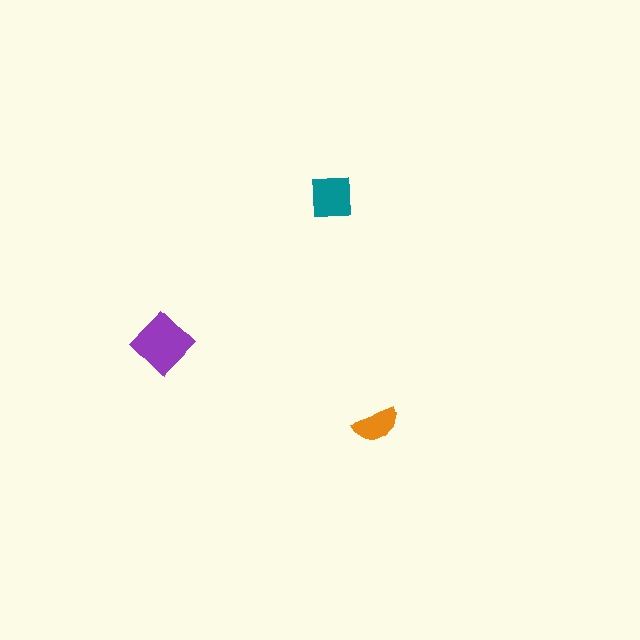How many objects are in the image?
There are 3 objects in the image.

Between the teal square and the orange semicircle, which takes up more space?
The teal square.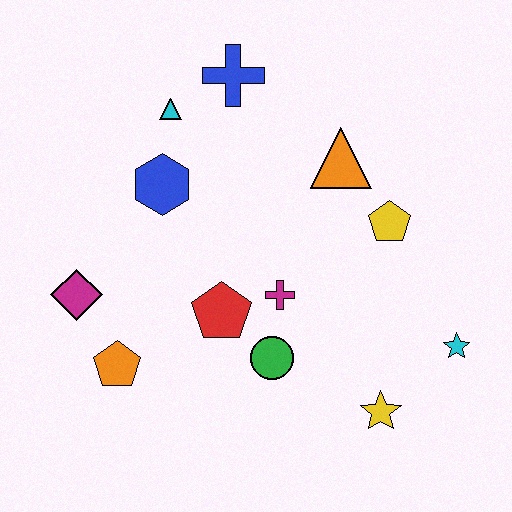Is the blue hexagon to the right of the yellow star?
No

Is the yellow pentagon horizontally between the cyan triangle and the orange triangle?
No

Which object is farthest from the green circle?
The blue cross is farthest from the green circle.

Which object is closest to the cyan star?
The yellow star is closest to the cyan star.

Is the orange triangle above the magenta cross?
Yes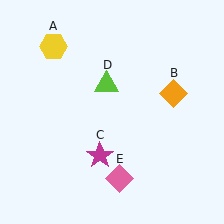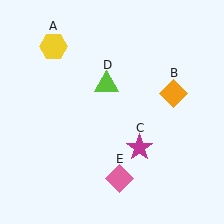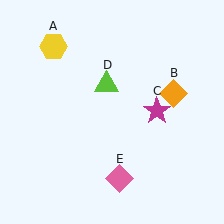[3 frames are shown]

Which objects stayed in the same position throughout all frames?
Yellow hexagon (object A) and orange diamond (object B) and lime triangle (object D) and pink diamond (object E) remained stationary.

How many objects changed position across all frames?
1 object changed position: magenta star (object C).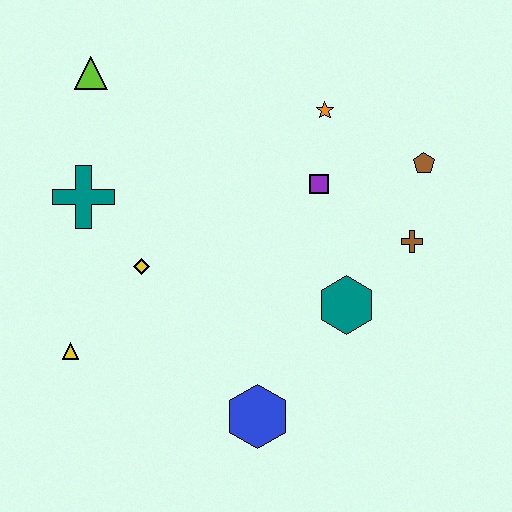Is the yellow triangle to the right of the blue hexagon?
No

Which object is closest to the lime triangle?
The teal cross is closest to the lime triangle.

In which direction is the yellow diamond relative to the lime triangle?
The yellow diamond is below the lime triangle.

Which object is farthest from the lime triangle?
The blue hexagon is farthest from the lime triangle.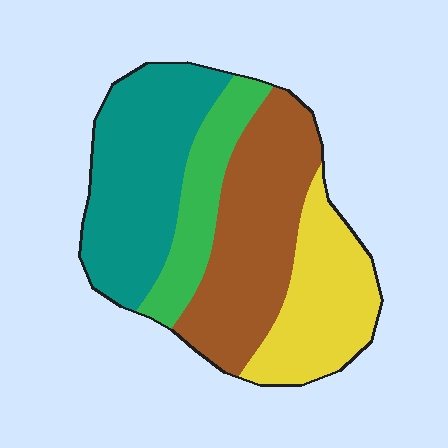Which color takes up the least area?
Green, at roughly 15%.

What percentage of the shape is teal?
Teal covers about 30% of the shape.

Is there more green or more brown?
Brown.